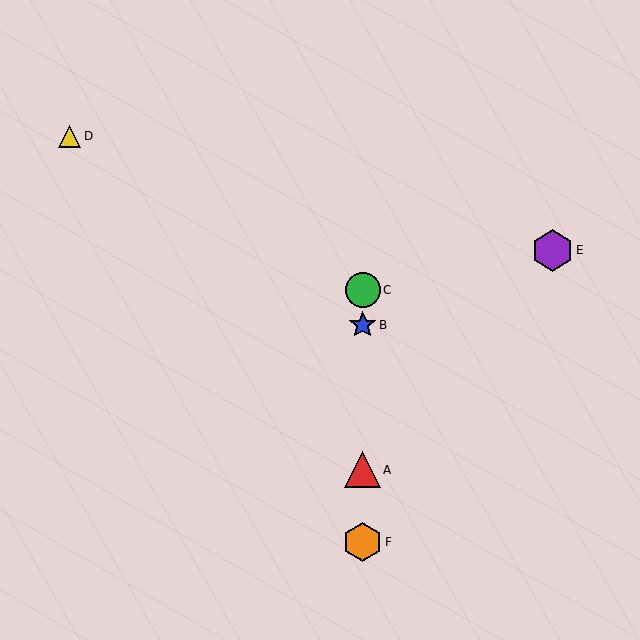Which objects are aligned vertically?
Objects A, B, C, F are aligned vertically.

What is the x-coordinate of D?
Object D is at x≈70.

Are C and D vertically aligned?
No, C is at x≈363 and D is at x≈70.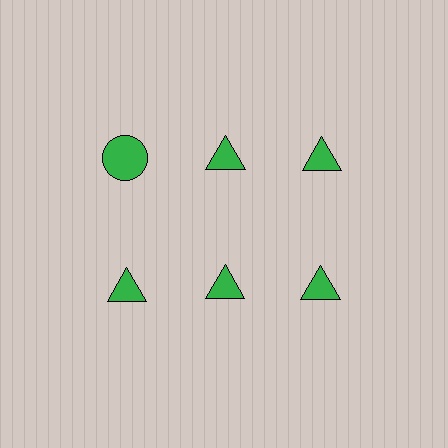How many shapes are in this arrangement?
There are 6 shapes arranged in a grid pattern.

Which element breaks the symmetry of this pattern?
The green circle in the top row, leftmost column breaks the symmetry. All other shapes are green triangles.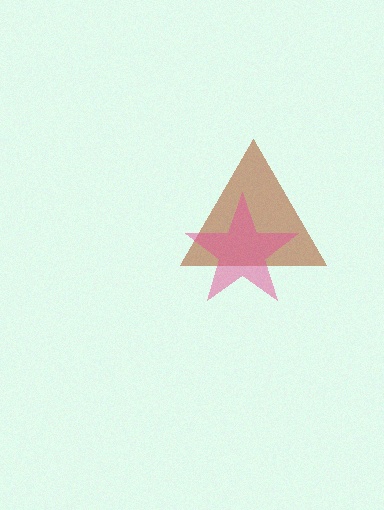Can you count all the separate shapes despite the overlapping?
Yes, there are 2 separate shapes.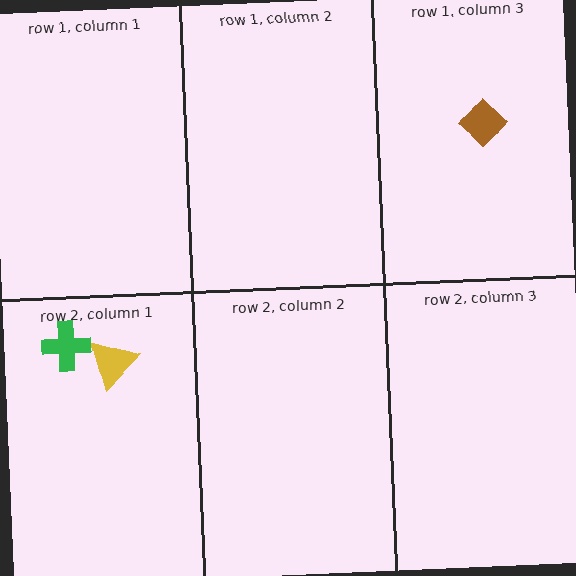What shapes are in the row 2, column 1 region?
The yellow triangle, the green cross.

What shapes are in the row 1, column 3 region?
The brown diamond.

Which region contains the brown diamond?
The row 1, column 3 region.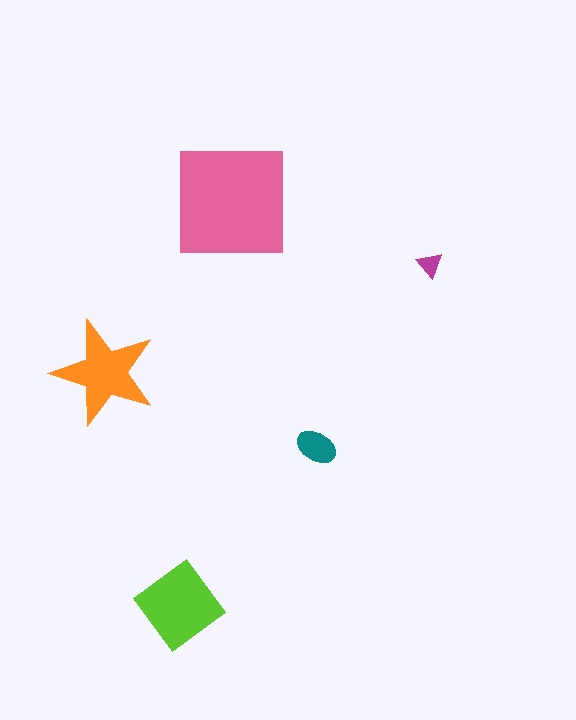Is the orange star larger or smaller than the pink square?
Smaller.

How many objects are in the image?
There are 5 objects in the image.